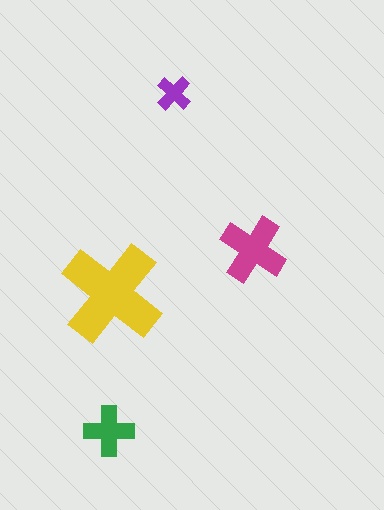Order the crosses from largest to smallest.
the yellow one, the magenta one, the green one, the purple one.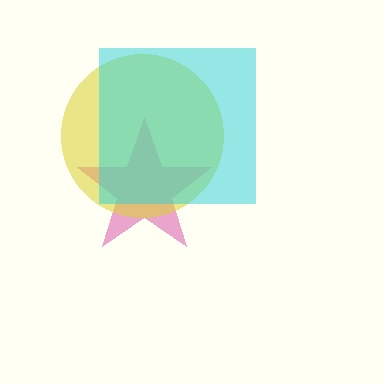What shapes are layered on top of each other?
The layered shapes are: a pink star, a yellow circle, a cyan square.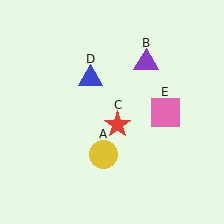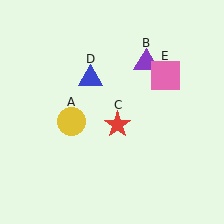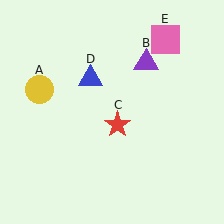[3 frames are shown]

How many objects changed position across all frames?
2 objects changed position: yellow circle (object A), pink square (object E).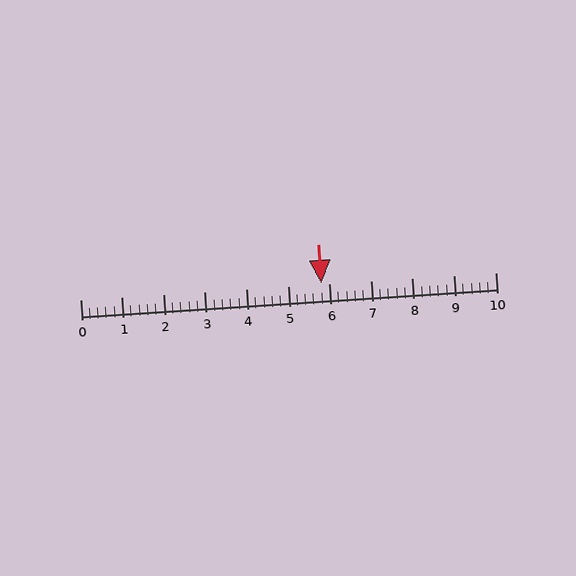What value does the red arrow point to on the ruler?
The red arrow points to approximately 5.8.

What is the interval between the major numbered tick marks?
The major tick marks are spaced 1 units apart.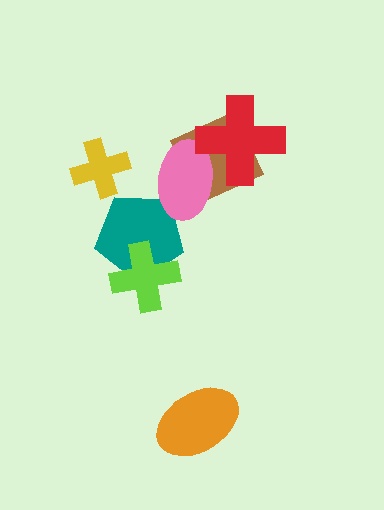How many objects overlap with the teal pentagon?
2 objects overlap with the teal pentagon.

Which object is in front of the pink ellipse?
The red cross is in front of the pink ellipse.